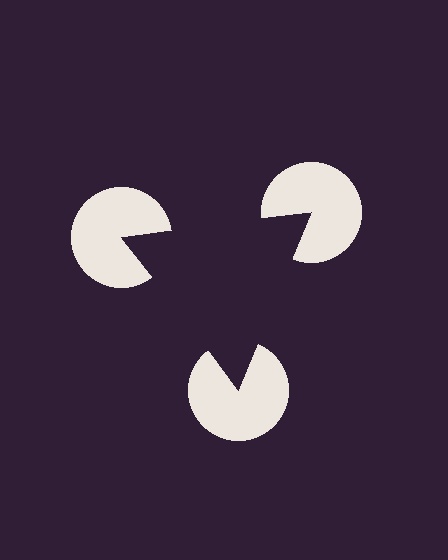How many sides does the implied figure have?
3 sides.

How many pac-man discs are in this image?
There are 3 — one at each vertex of the illusory triangle.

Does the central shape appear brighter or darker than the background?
It typically appears slightly darker than the background, even though no actual brightness change is drawn.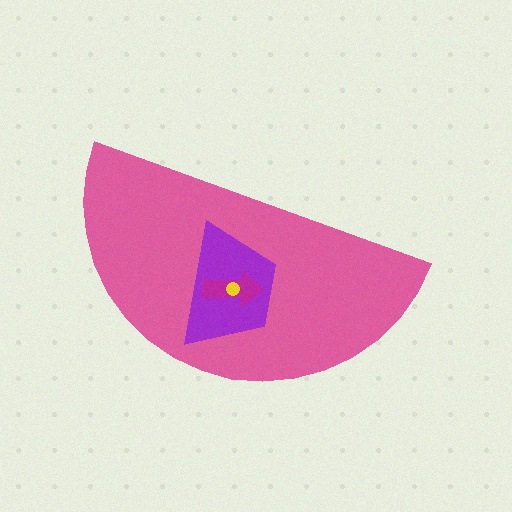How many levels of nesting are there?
4.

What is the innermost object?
The yellow circle.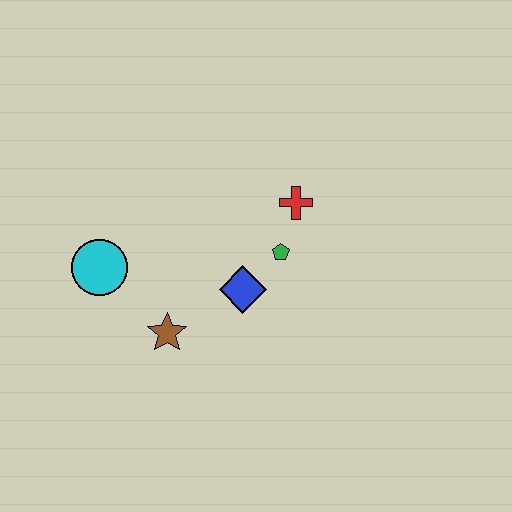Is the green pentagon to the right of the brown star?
Yes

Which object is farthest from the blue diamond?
The cyan circle is farthest from the blue diamond.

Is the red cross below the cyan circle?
No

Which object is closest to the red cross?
The green pentagon is closest to the red cross.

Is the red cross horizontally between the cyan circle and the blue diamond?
No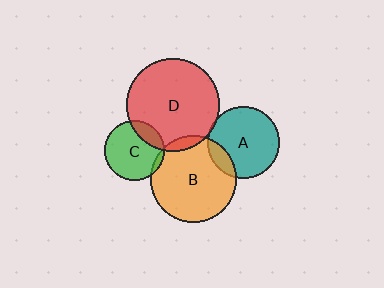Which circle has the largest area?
Circle D (red).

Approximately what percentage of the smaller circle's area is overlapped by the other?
Approximately 5%.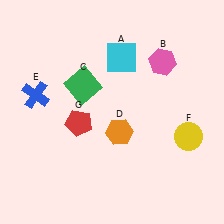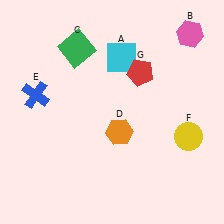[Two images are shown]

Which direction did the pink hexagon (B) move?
The pink hexagon (B) moved up.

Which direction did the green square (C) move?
The green square (C) moved up.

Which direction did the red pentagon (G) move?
The red pentagon (G) moved right.